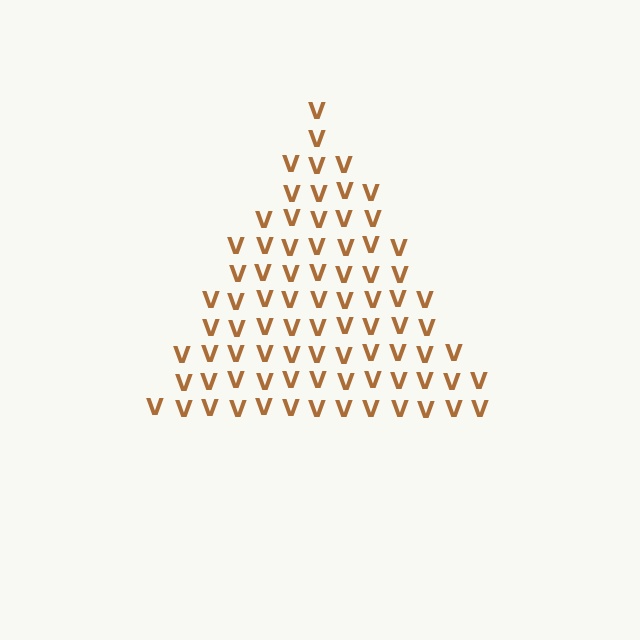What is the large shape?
The large shape is a triangle.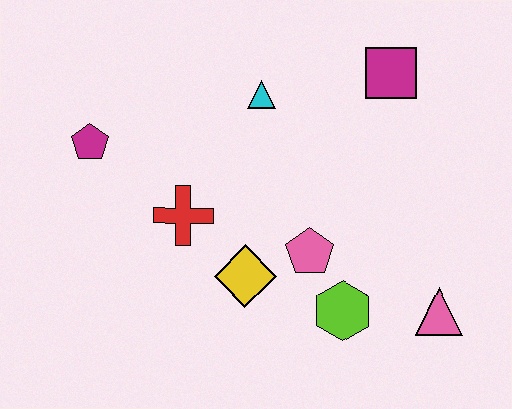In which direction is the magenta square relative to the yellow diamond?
The magenta square is above the yellow diamond.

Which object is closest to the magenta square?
The cyan triangle is closest to the magenta square.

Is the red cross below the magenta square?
Yes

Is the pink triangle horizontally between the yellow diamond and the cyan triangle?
No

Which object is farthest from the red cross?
The pink triangle is farthest from the red cross.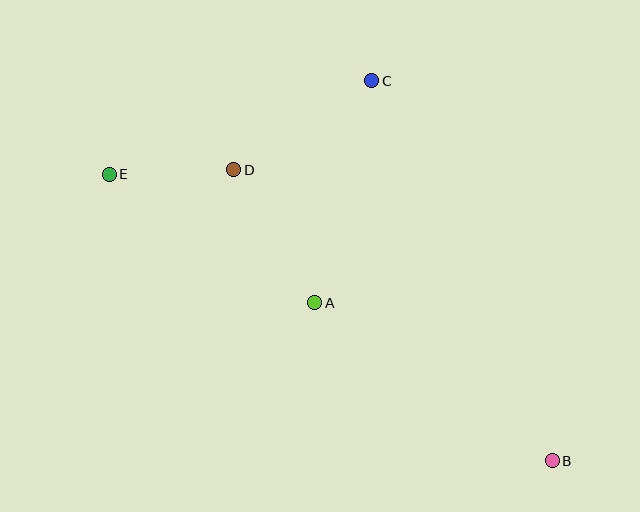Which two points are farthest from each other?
Points B and E are farthest from each other.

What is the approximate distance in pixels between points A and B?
The distance between A and B is approximately 286 pixels.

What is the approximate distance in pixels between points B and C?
The distance between B and C is approximately 421 pixels.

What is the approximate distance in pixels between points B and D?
The distance between B and D is approximately 431 pixels.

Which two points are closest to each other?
Points D and E are closest to each other.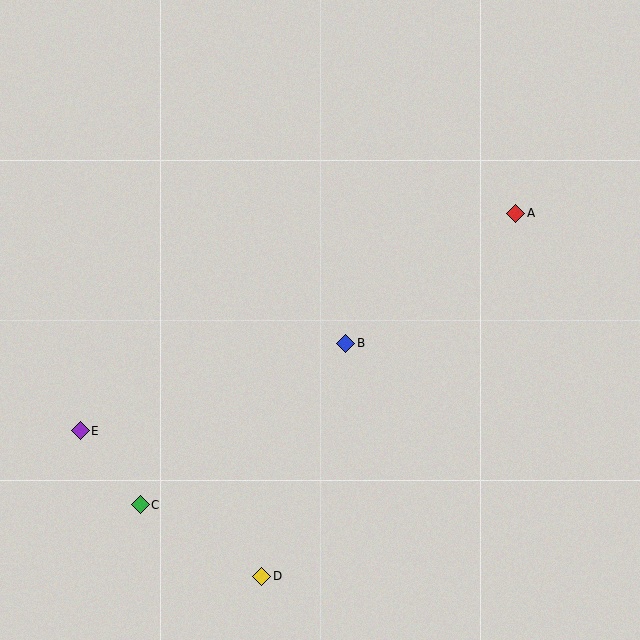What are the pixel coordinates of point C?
Point C is at (140, 505).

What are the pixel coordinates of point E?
Point E is at (80, 431).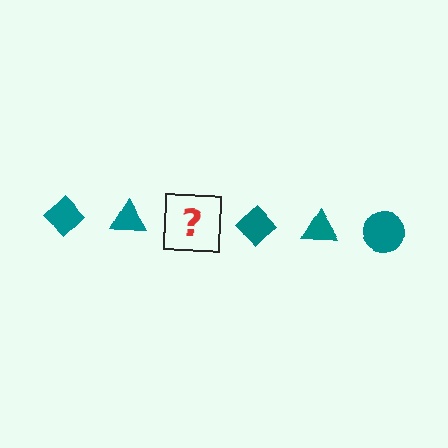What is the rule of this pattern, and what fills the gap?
The rule is that the pattern cycles through diamond, triangle, circle shapes in teal. The gap should be filled with a teal circle.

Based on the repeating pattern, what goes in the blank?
The blank should be a teal circle.